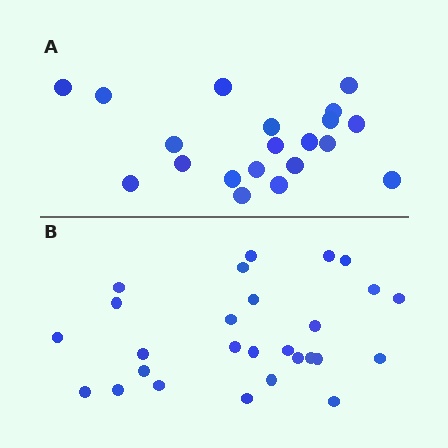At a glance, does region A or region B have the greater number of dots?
Region B (the bottom region) has more dots.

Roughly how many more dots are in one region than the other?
Region B has roughly 8 or so more dots than region A.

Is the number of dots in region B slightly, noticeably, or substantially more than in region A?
Region B has noticeably more, but not dramatically so. The ratio is roughly 1.4 to 1.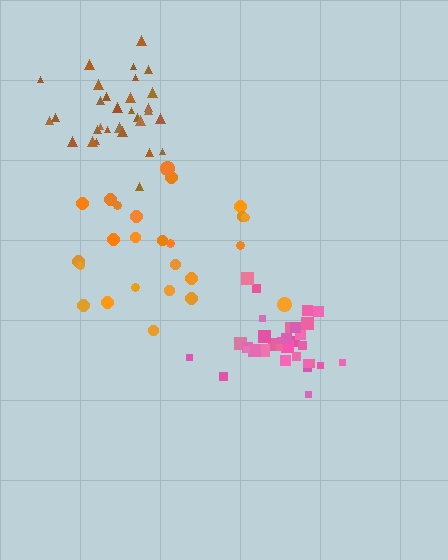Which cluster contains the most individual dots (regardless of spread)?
Pink (32).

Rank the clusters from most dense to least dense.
pink, brown, orange.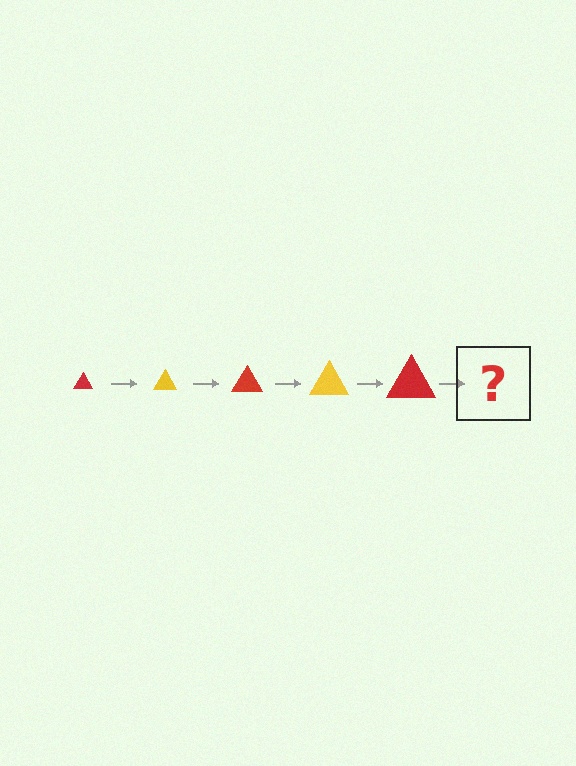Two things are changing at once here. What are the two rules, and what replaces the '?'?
The two rules are that the triangle grows larger each step and the color cycles through red and yellow. The '?' should be a yellow triangle, larger than the previous one.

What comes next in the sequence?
The next element should be a yellow triangle, larger than the previous one.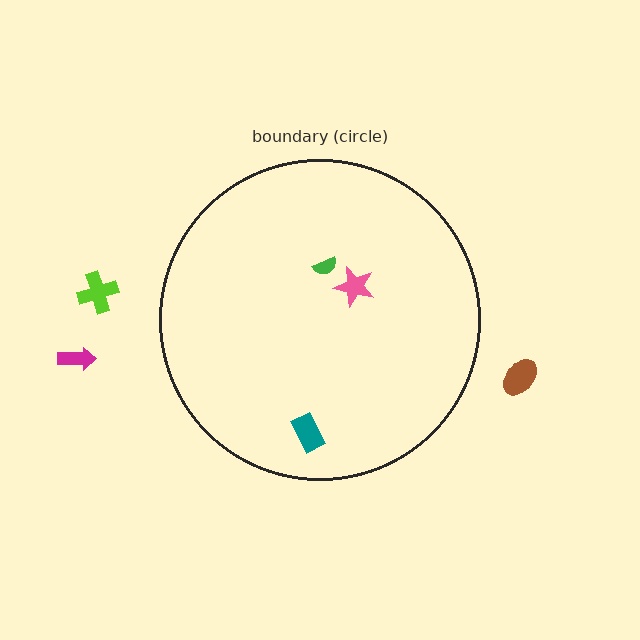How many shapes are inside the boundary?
3 inside, 3 outside.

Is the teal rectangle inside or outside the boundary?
Inside.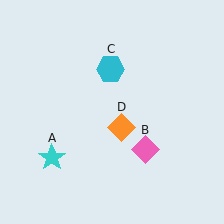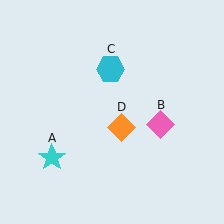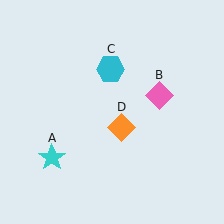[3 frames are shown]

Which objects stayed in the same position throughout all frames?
Cyan star (object A) and cyan hexagon (object C) and orange diamond (object D) remained stationary.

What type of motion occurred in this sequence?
The pink diamond (object B) rotated counterclockwise around the center of the scene.